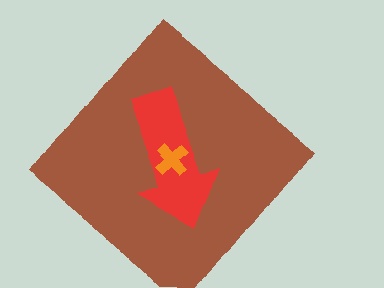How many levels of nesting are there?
3.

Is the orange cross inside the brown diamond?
Yes.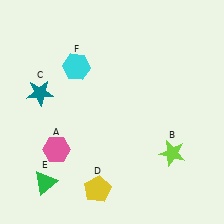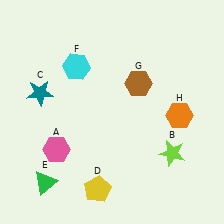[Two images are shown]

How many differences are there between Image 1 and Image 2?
There are 2 differences between the two images.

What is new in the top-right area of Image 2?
A brown hexagon (G) was added in the top-right area of Image 2.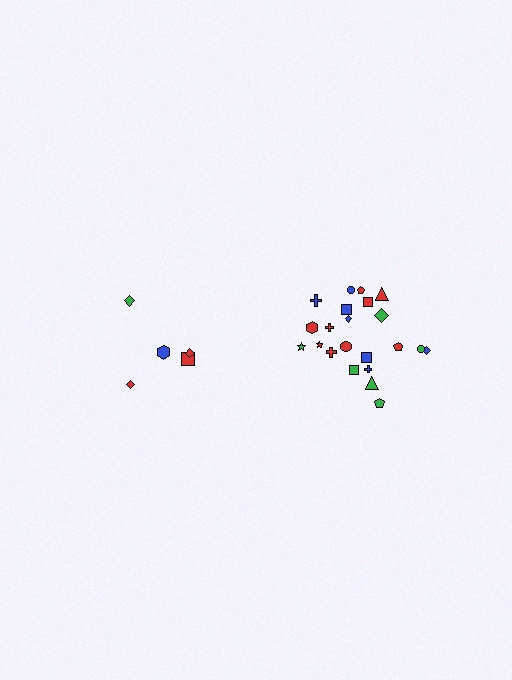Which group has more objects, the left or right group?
The right group.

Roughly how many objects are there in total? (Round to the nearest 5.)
Roughly 25 objects in total.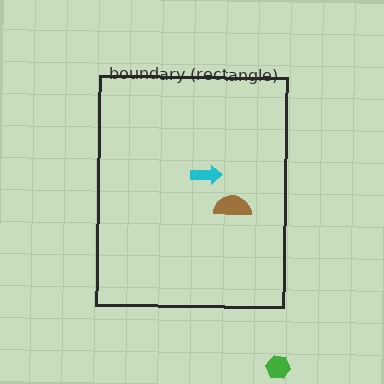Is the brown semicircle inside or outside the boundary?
Inside.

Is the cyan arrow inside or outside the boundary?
Inside.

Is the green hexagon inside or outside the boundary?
Outside.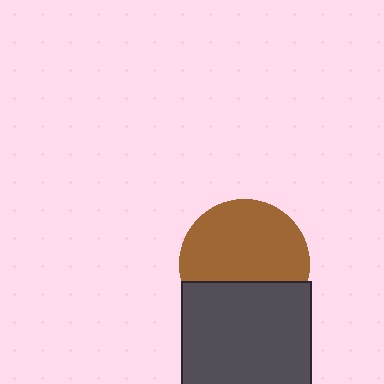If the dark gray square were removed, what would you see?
You would see the complete brown circle.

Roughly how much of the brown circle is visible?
Most of it is visible (roughly 66%).